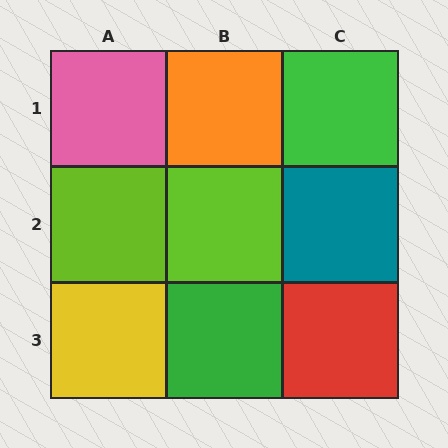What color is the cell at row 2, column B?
Lime.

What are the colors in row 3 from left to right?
Yellow, green, red.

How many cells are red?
1 cell is red.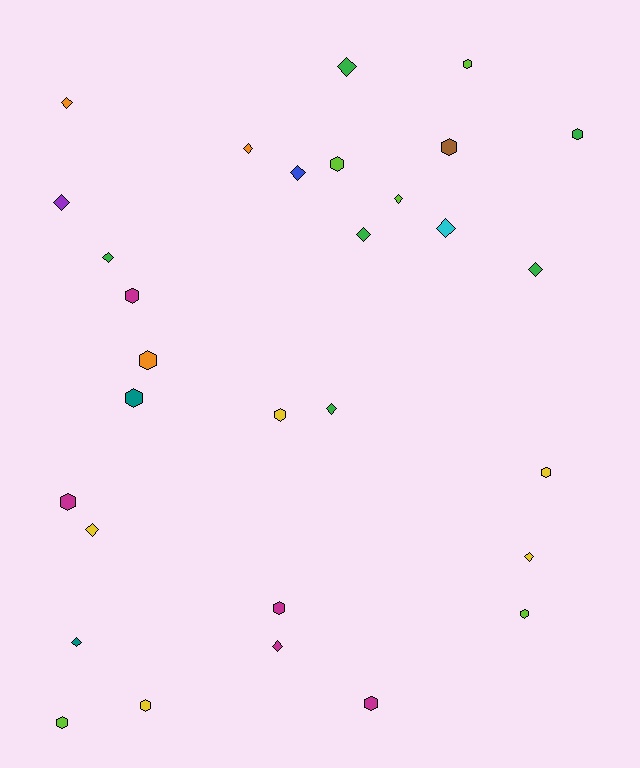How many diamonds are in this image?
There are 15 diamonds.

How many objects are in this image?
There are 30 objects.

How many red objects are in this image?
There are no red objects.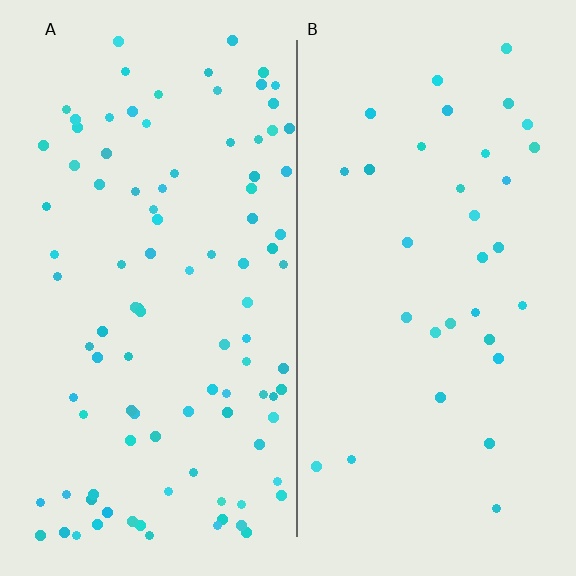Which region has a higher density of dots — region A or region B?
A (the left).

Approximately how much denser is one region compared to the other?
Approximately 3.0× — region A over region B.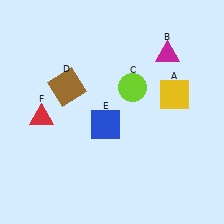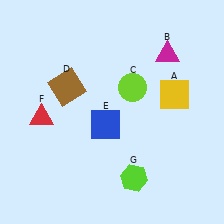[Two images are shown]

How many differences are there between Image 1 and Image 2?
There is 1 difference between the two images.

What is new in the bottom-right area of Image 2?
A lime hexagon (G) was added in the bottom-right area of Image 2.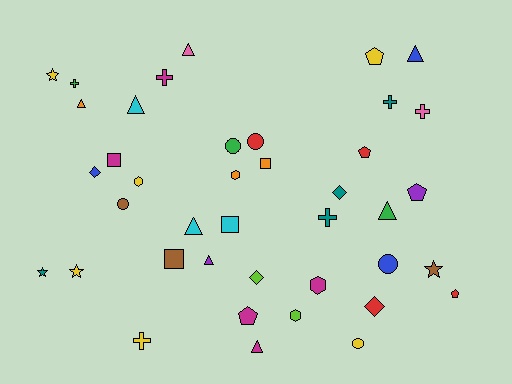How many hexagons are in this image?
There are 4 hexagons.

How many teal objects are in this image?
There are 4 teal objects.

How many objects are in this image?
There are 40 objects.